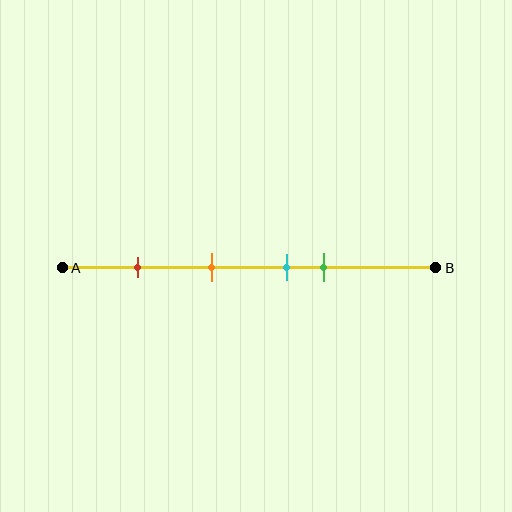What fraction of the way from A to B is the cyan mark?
The cyan mark is approximately 60% (0.6) of the way from A to B.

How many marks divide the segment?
There are 4 marks dividing the segment.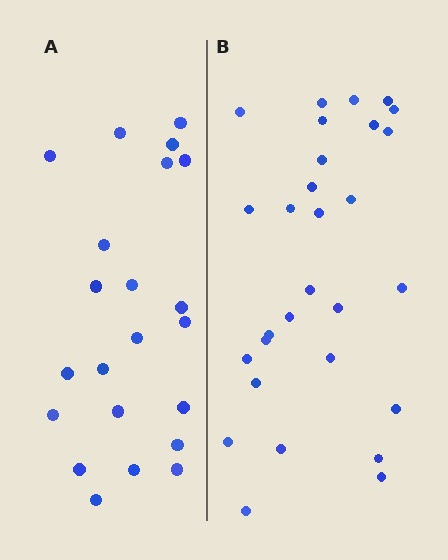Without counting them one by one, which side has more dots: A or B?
Region B (the right region) has more dots.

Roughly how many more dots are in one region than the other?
Region B has roughly 8 or so more dots than region A.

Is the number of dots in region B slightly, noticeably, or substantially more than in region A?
Region B has noticeably more, but not dramatically so. The ratio is roughly 1.3 to 1.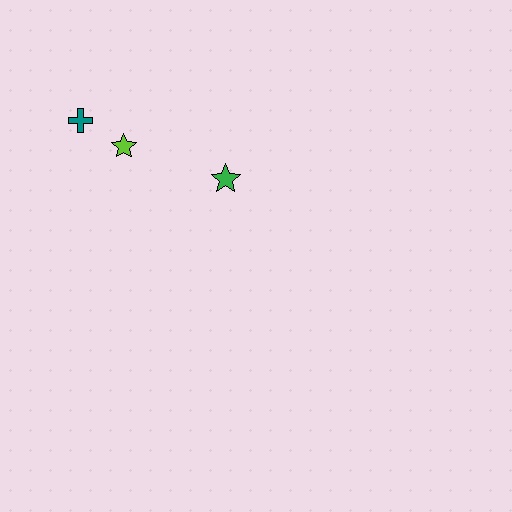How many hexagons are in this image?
There are no hexagons.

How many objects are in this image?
There are 3 objects.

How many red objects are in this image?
There are no red objects.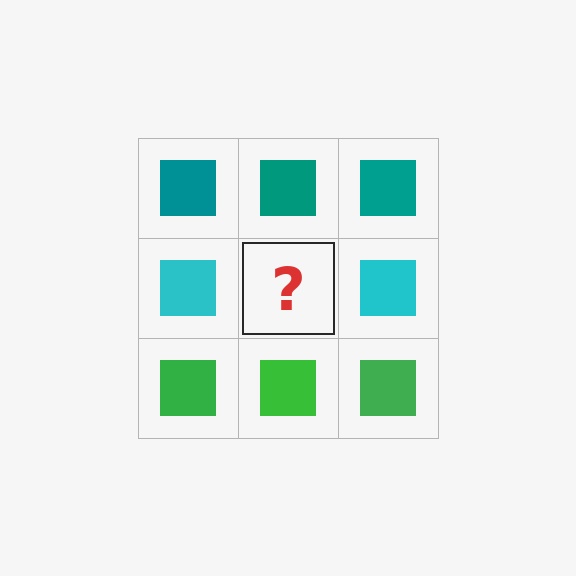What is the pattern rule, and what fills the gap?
The rule is that each row has a consistent color. The gap should be filled with a cyan square.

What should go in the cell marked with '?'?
The missing cell should contain a cyan square.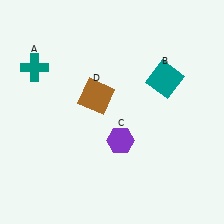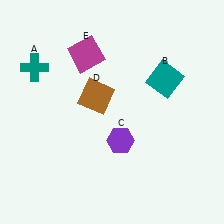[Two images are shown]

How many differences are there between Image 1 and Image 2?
There is 1 difference between the two images.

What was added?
A magenta square (E) was added in Image 2.